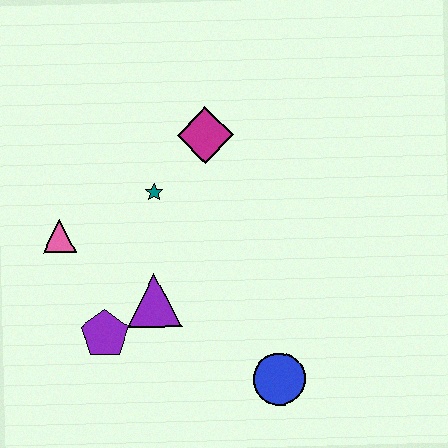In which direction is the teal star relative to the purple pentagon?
The teal star is above the purple pentagon.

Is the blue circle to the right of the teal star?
Yes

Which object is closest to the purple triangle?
The purple pentagon is closest to the purple triangle.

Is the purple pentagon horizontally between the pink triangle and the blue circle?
Yes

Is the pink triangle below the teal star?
Yes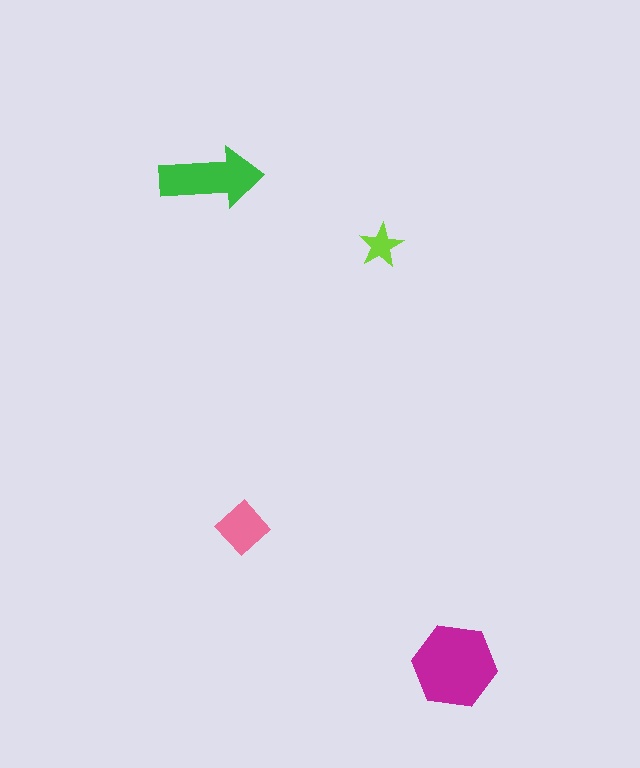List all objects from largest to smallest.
The magenta hexagon, the green arrow, the pink diamond, the lime star.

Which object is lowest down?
The magenta hexagon is bottommost.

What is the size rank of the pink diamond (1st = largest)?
3rd.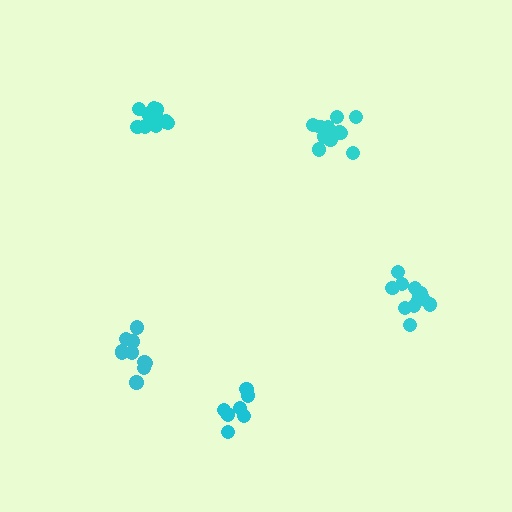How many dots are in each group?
Group 1: 13 dots, Group 2: 10 dots, Group 3: 14 dots, Group 4: 8 dots, Group 5: 14 dots (59 total).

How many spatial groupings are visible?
There are 5 spatial groupings.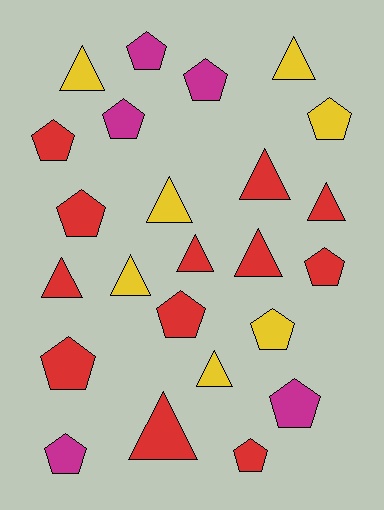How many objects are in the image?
There are 24 objects.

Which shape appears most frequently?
Pentagon, with 13 objects.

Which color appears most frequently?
Red, with 12 objects.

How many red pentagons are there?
There are 6 red pentagons.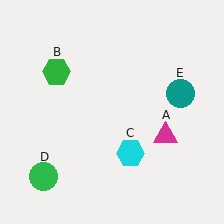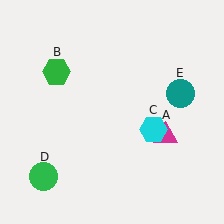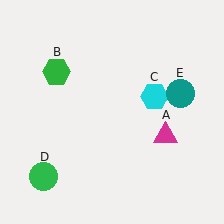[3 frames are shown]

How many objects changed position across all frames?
1 object changed position: cyan hexagon (object C).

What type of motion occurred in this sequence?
The cyan hexagon (object C) rotated counterclockwise around the center of the scene.